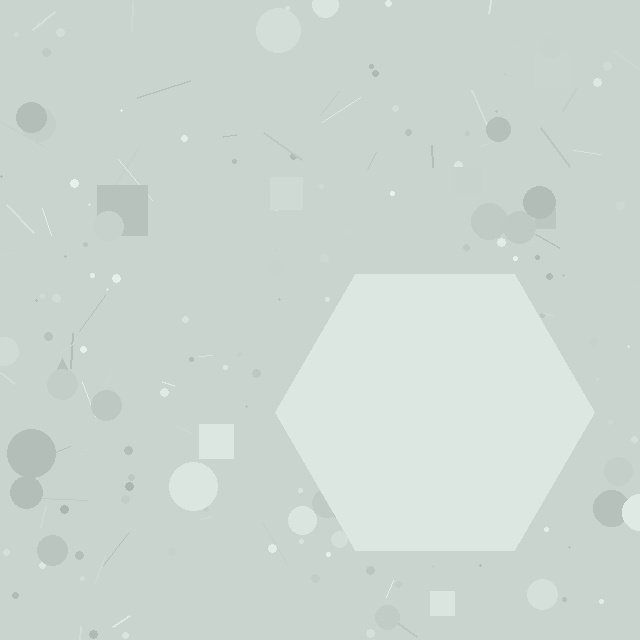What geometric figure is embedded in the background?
A hexagon is embedded in the background.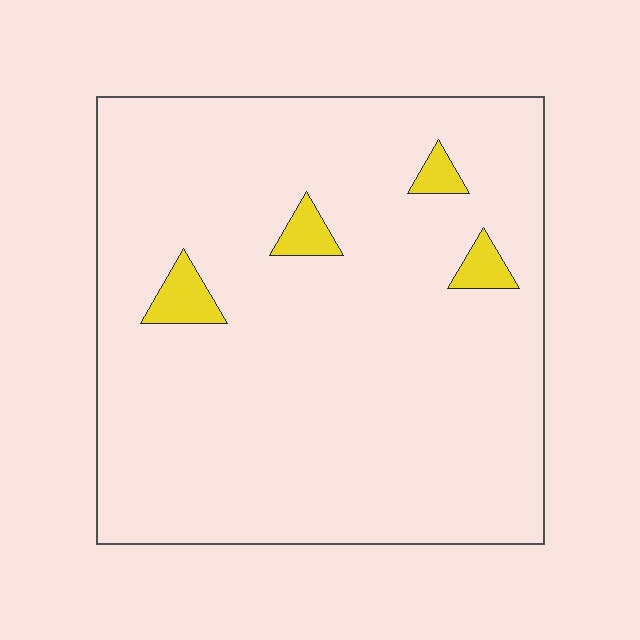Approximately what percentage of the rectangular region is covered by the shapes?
Approximately 5%.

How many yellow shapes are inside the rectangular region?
4.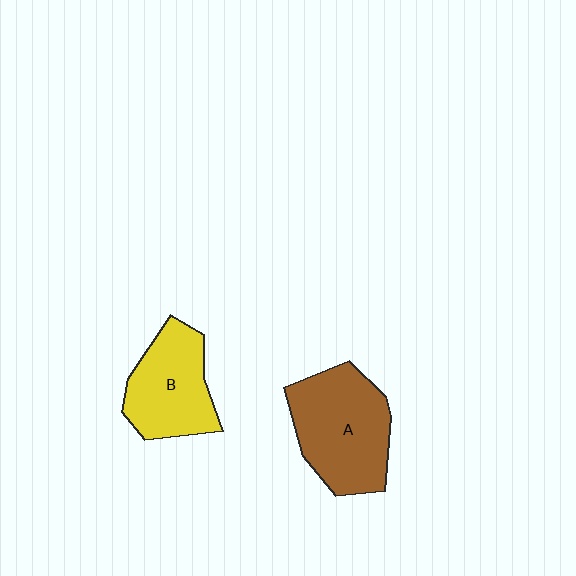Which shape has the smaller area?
Shape B (yellow).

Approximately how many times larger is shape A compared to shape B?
Approximately 1.3 times.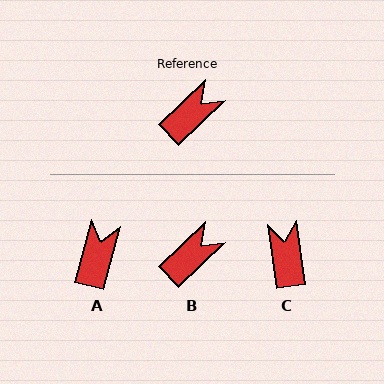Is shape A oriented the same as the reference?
No, it is off by about 31 degrees.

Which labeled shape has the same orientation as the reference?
B.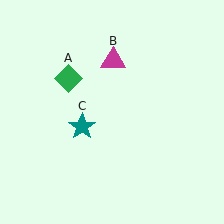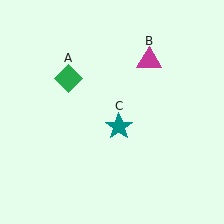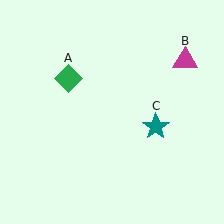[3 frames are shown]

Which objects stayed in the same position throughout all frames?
Green diamond (object A) remained stationary.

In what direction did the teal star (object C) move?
The teal star (object C) moved right.